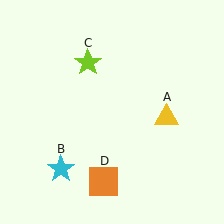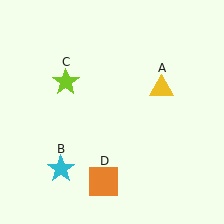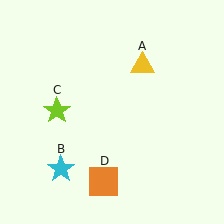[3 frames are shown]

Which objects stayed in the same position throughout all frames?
Cyan star (object B) and orange square (object D) remained stationary.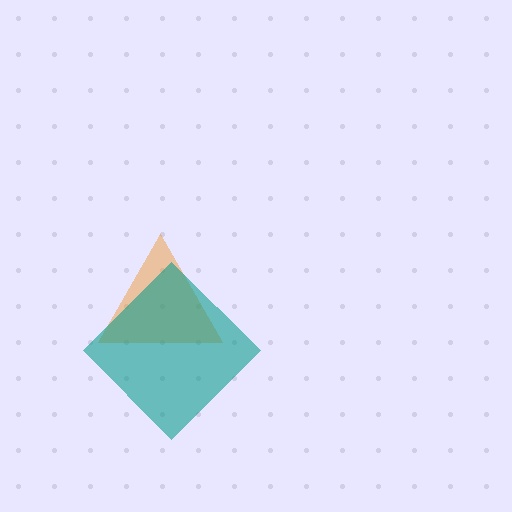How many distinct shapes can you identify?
There are 2 distinct shapes: an orange triangle, a teal diamond.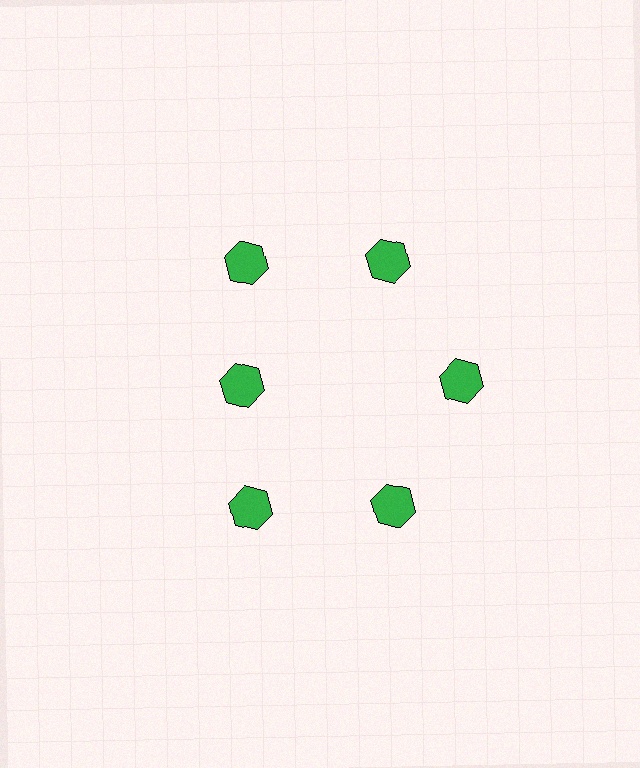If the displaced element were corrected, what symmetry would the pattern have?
It would have 6-fold rotational symmetry — the pattern would map onto itself every 60 degrees.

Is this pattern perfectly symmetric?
No. The 6 green hexagons are arranged in a ring, but one element near the 9 o'clock position is pulled inward toward the center, breaking the 6-fold rotational symmetry.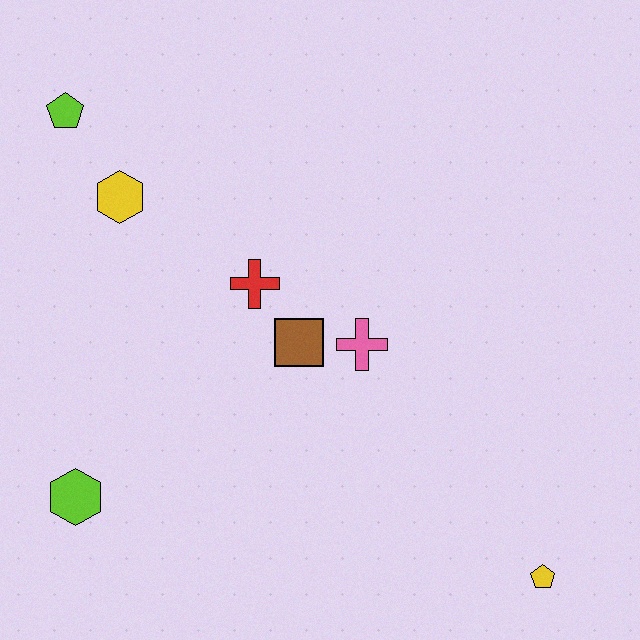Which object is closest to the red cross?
The brown square is closest to the red cross.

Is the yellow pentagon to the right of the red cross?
Yes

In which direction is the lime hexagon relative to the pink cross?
The lime hexagon is to the left of the pink cross.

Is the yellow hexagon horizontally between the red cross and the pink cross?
No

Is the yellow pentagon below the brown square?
Yes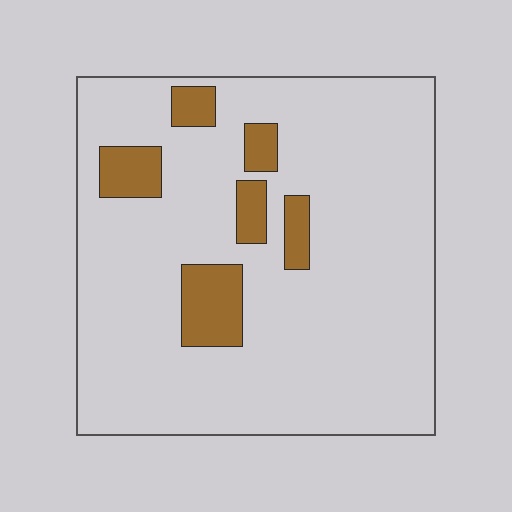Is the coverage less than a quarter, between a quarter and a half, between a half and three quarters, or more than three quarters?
Less than a quarter.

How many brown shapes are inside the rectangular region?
6.